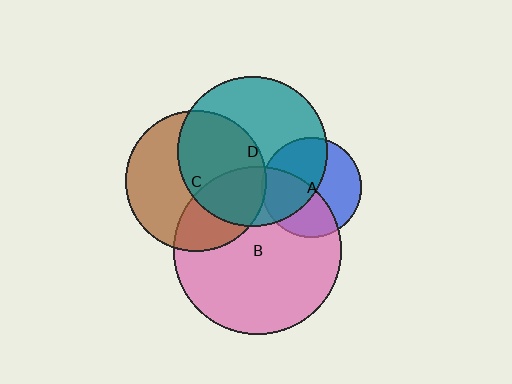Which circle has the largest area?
Circle B (pink).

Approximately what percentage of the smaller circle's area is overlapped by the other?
Approximately 35%.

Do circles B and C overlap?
Yes.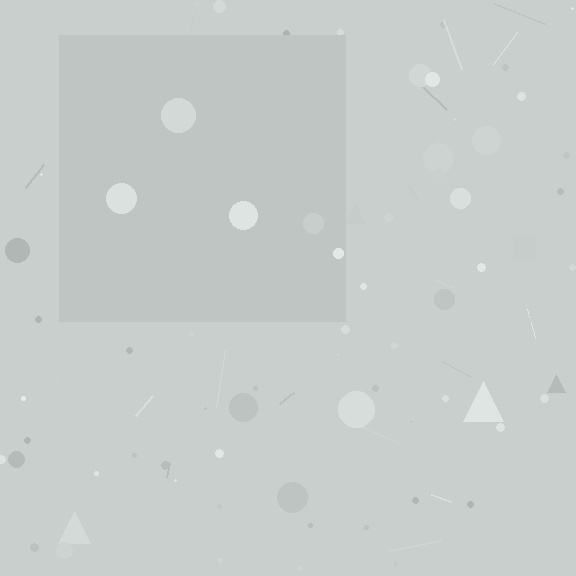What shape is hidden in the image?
A square is hidden in the image.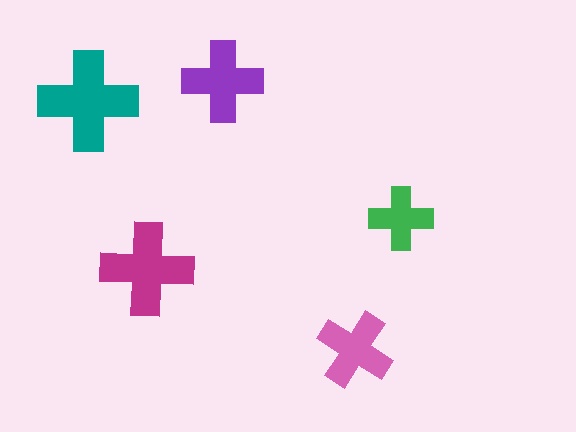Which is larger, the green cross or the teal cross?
The teal one.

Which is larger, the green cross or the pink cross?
The pink one.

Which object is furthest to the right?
The green cross is rightmost.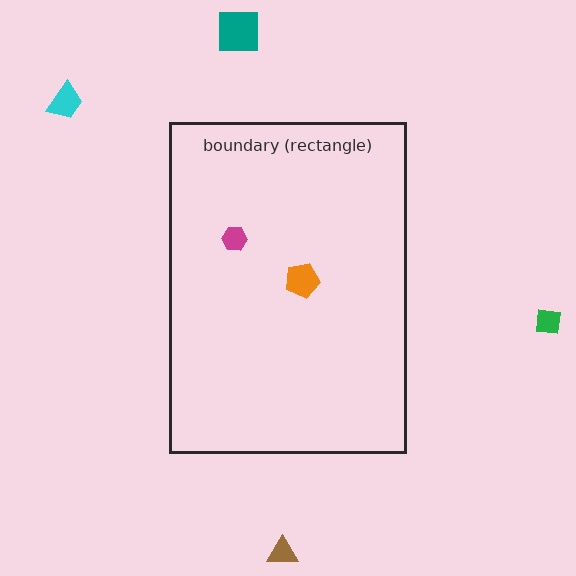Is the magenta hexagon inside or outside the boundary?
Inside.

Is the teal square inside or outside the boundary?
Outside.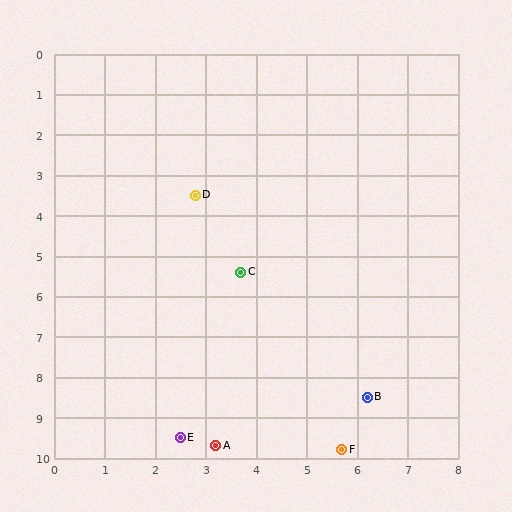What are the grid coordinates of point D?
Point D is at approximately (2.8, 3.5).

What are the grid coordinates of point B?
Point B is at approximately (6.2, 8.5).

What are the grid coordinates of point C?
Point C is at approximately (3.7, 5.4).